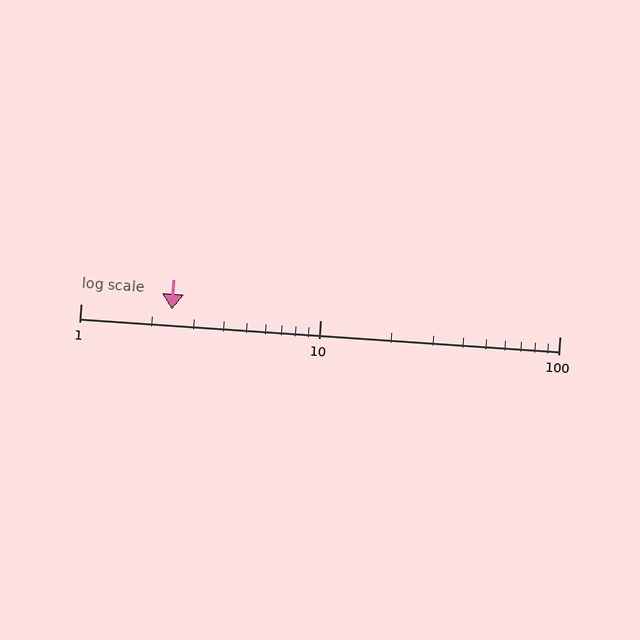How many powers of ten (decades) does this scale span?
The scale spans 2 decades, from 1 to 100.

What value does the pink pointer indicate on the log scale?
The pointer indicates approximately 2.4.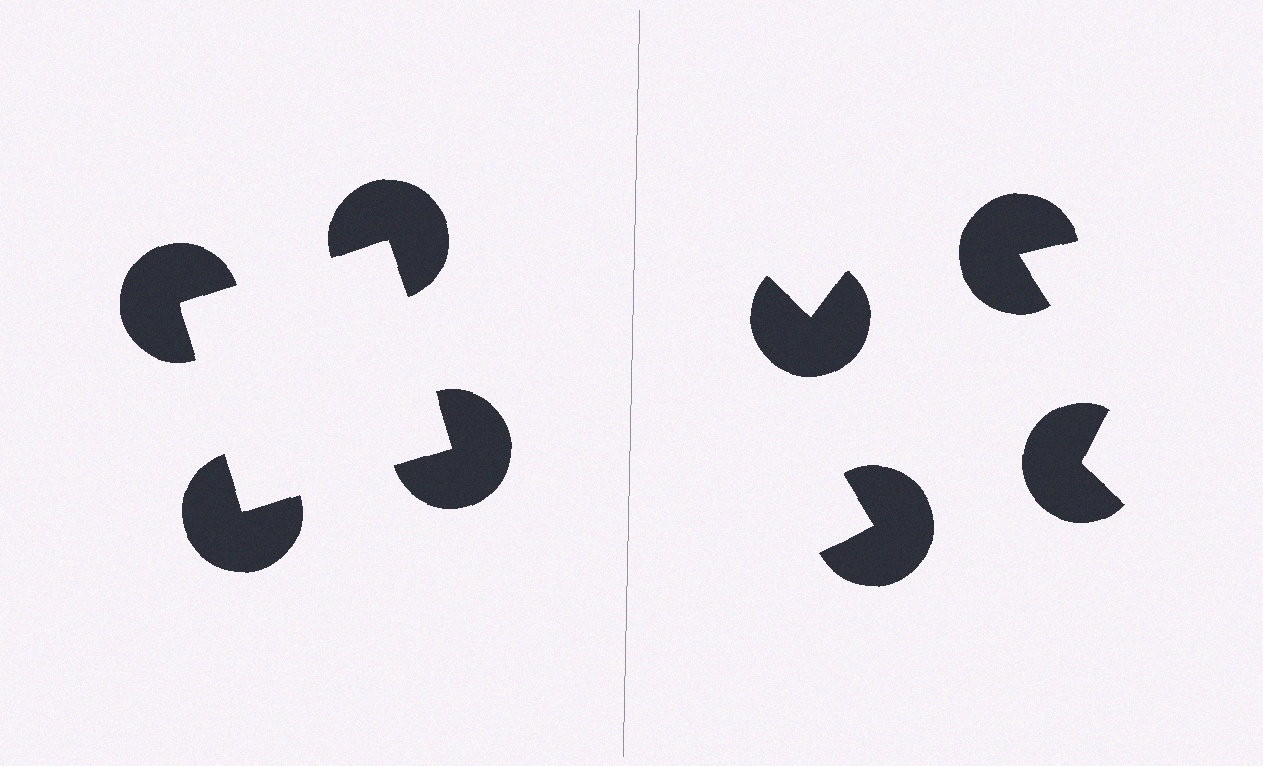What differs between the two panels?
The pac-man discs are positioned identically on both sides; only the wedge orientations differ. On the left they align to a square; on the right they are misaligned.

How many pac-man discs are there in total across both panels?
8 — 4 on each side.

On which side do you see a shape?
An illusory square appears on the left side. On the right side the wedge cuts are rotated, so no coherent shape forms.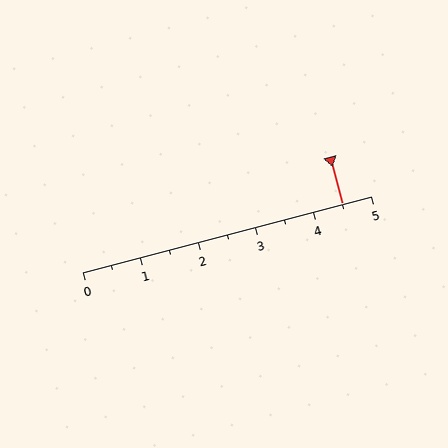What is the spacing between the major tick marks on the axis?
The major ticks are spaced 1 apart.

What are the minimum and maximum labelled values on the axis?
The axis runs from 0 to 5.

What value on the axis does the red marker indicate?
The marker indicates approximately 4.5.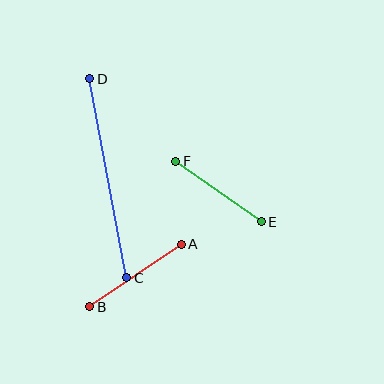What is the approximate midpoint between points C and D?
The midpoint is at approximately (108, 178) pixels.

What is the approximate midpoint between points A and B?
The midpoint is at approximately (136, 276) pixels.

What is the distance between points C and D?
The distance is approximately 202 pixels.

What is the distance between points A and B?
The distance is approximately 110 pixels.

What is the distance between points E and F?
The distance is approximately 105 pixels.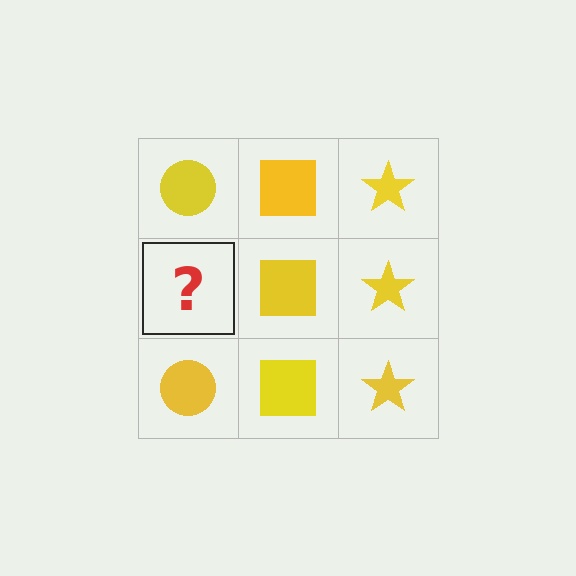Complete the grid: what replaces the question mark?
The question mark should be replaced with a yellow circle.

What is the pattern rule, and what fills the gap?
The rule is that each column has a consistent shape. The gap should be filled with a yellow circle.